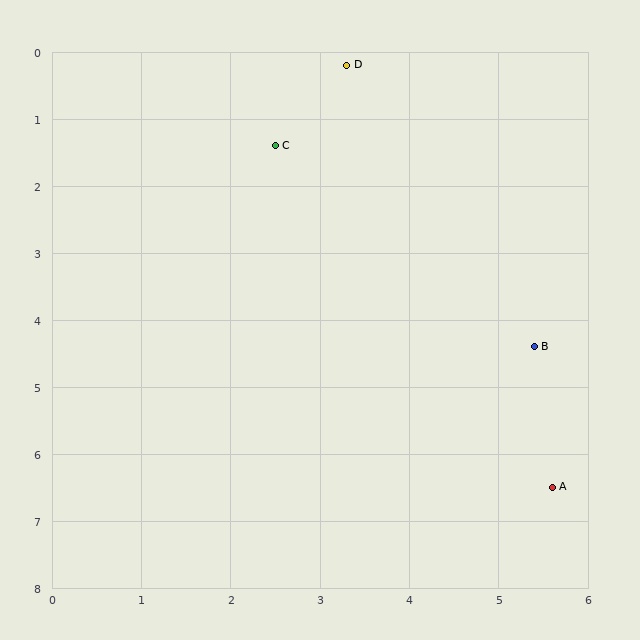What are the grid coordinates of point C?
Point C is at approximately (2.5, 1.4).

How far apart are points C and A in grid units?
Points C and A are about 6.0 grid units apart.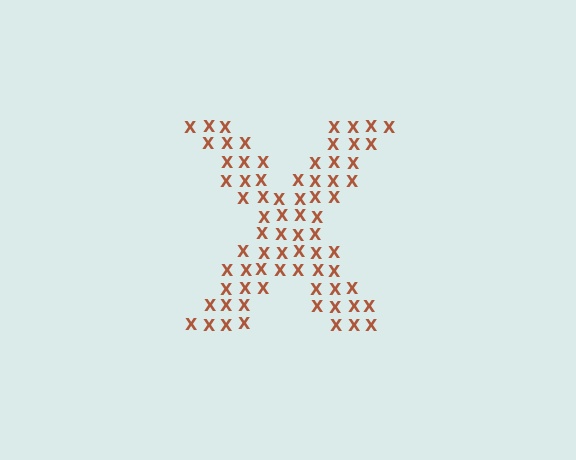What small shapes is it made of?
It is made of small letter X's.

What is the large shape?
The large shape is the letter X.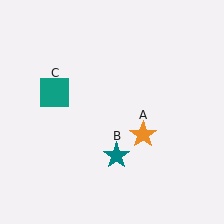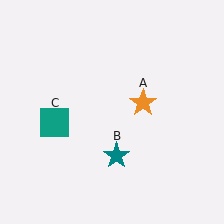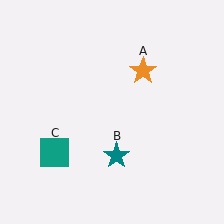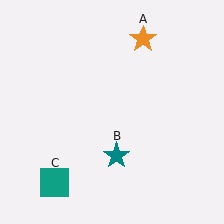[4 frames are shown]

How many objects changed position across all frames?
2 objects changed position: orange star (object A), teal square (object C).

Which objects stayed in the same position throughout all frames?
Teal star (object B) remained stationary.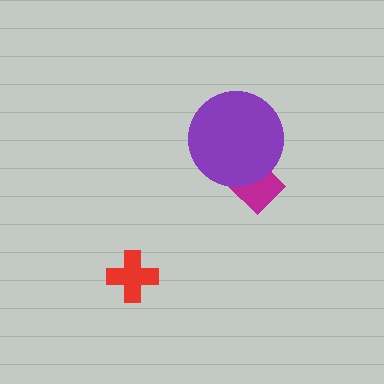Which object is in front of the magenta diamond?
The purple circle is in front of the magenta diamond.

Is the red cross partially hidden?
No, no other shape covers it.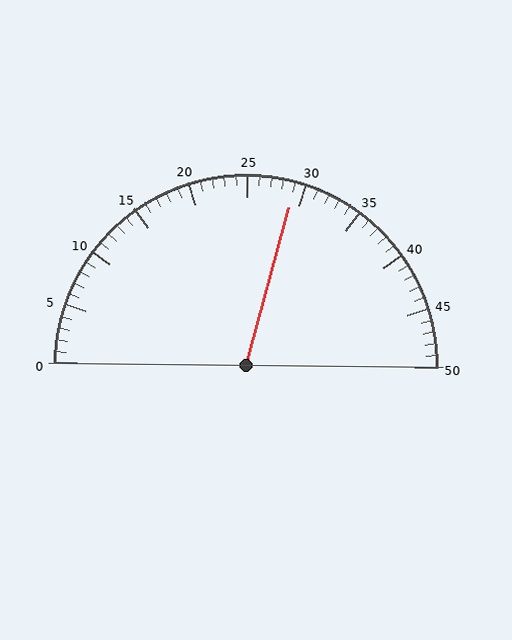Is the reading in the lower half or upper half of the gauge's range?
The reading is in the upper half of the range (0 to 50).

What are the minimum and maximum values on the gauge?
The gauge ranges from 0 to 50.